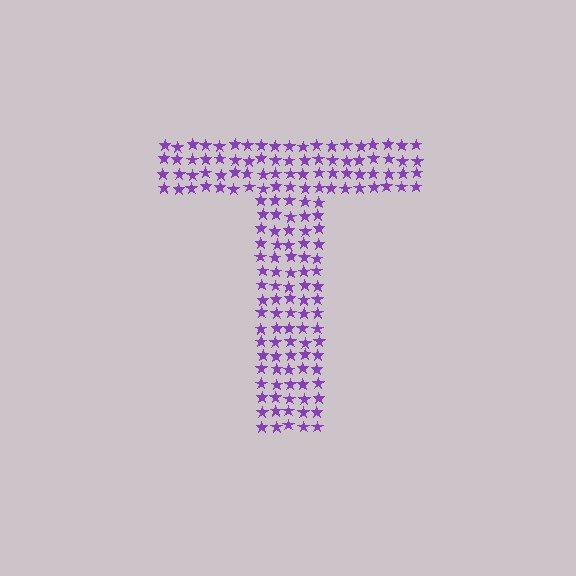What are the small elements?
The small elements are stars.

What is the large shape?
The large shape is the letter T.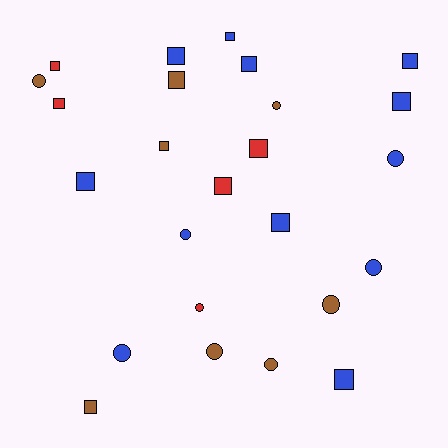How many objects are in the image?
There are 25 objects.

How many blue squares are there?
There are 8 blue squares.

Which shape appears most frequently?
Square, with 15 objects.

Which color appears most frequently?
Blue, with 12 objects.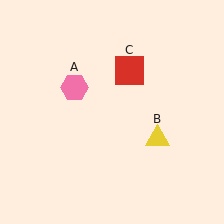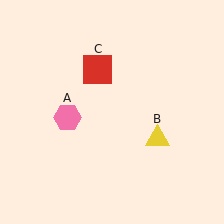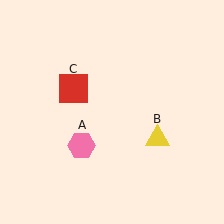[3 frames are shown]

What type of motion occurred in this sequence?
The pink hexagon (object A), red square (object C) rotated counterclockwise around the center of the scene.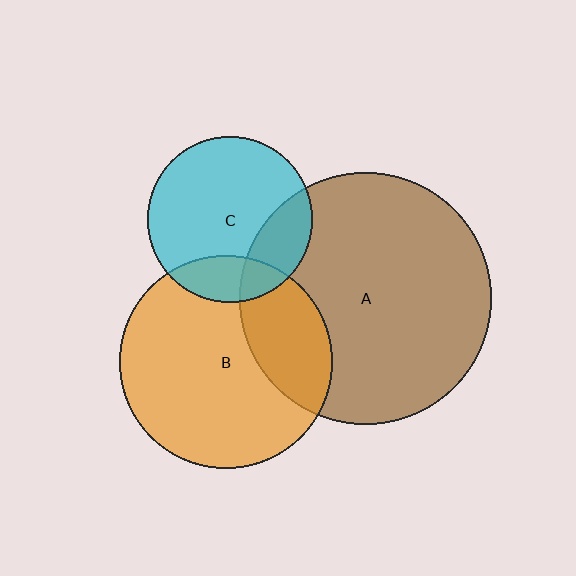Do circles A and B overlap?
Yes.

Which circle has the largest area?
Circle A (brown).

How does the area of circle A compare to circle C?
Approximately 2.3 times.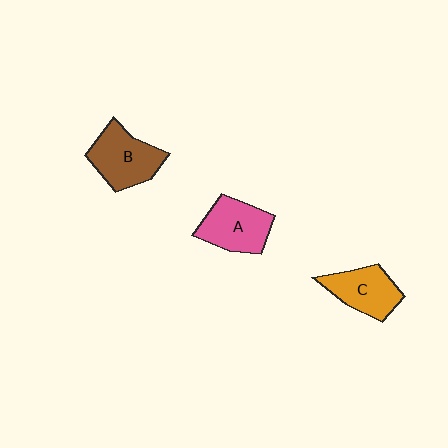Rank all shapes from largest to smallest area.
From largest to smallest: B (brown), A (pink), C (orange).